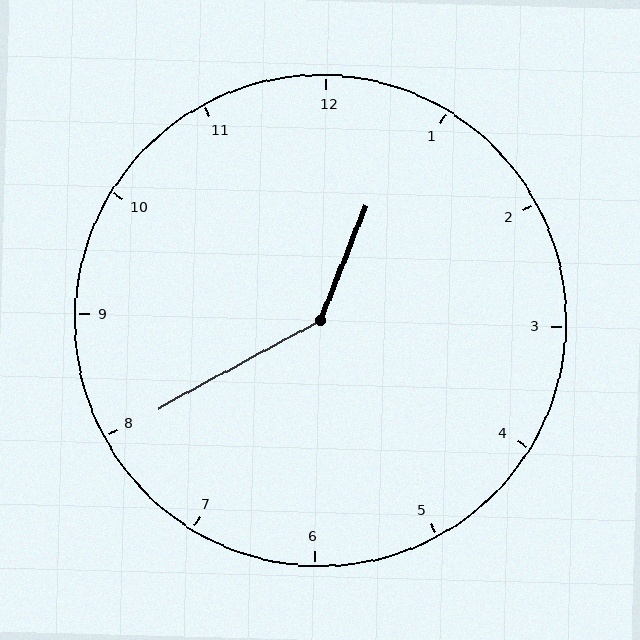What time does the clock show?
12:40.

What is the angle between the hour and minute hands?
Approximately 140 degrees.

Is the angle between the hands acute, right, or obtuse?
It is obtuse.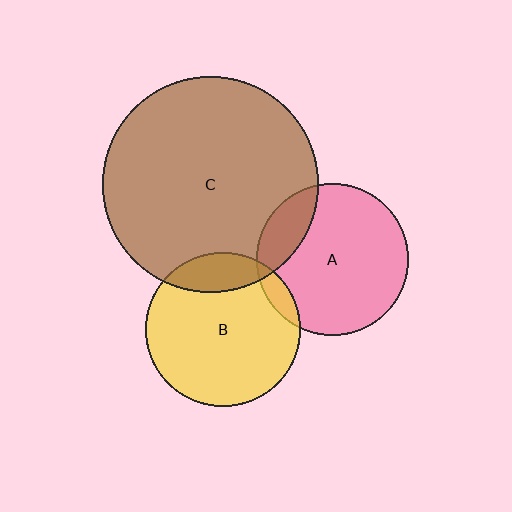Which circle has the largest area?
Circle C (brown).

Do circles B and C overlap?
Yes.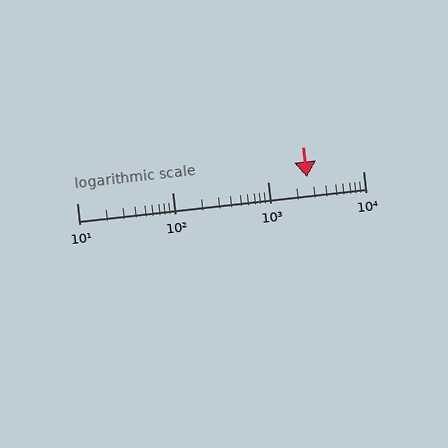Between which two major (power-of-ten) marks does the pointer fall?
The pointer is between 1000 and 10000.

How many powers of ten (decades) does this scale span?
The scale spans 3 decades, from 10 to 10000.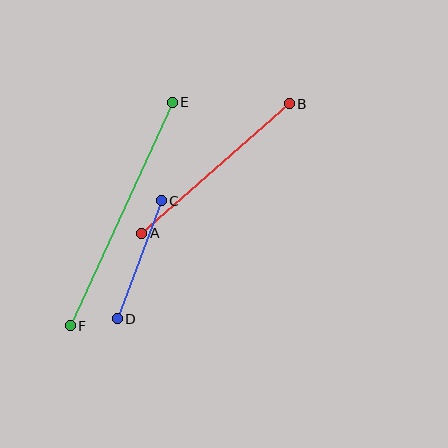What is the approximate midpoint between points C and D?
The midpoint is at approximately (139, 260) pixels.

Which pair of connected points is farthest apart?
Points E and F are farthest apart.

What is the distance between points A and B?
The distance is approximately 196 pixels.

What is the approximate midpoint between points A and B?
The midpoint is at approximately (216, 168) pixels.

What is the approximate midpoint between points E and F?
The midpoint is at approximately (121, 214) pixels.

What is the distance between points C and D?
The distance is approximately 126 pixels.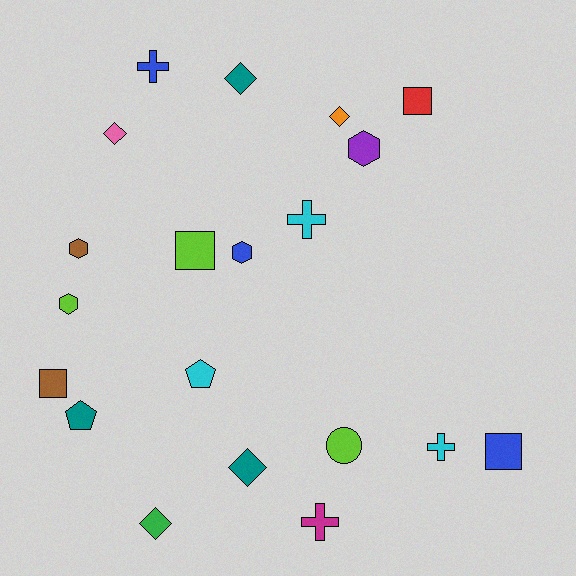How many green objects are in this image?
There is 1 green object.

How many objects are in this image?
There are 20 objects.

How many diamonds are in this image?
There are 5 diamonds.